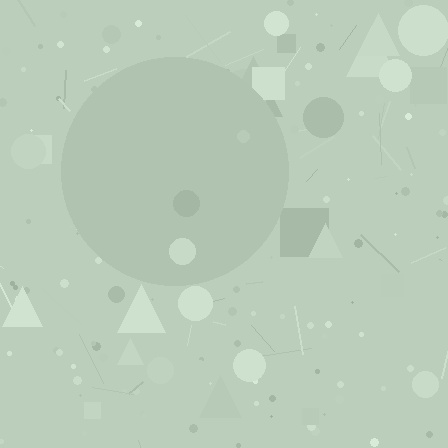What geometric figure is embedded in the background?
A circle is embedded in the background.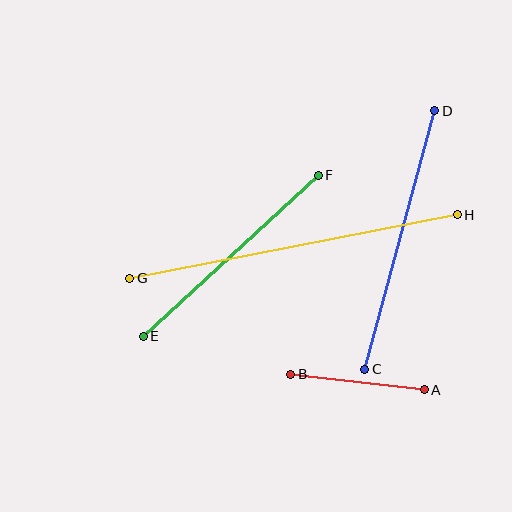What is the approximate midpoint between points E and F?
The midpoint is at approximately (231, 256) pixels.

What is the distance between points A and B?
The distance is approximately 135 pixels.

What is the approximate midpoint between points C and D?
The midpoint is at approximately (400, 240) pixels.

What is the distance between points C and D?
The distance is approximately 268 pixels.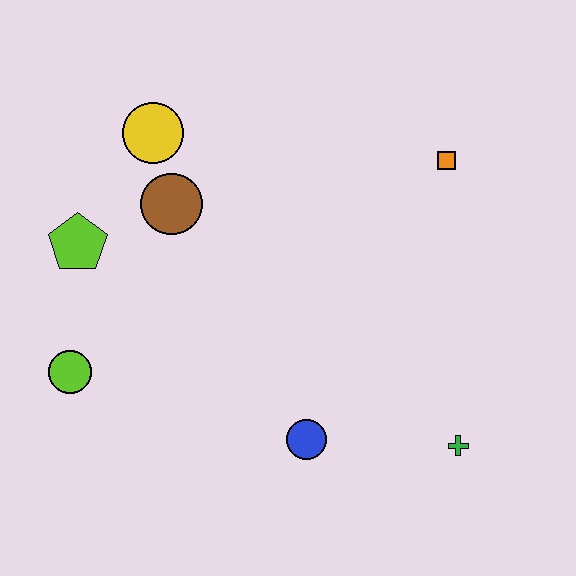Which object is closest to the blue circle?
The green cross is closest to the blue circle.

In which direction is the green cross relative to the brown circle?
The green cross is to the right of the brown circle.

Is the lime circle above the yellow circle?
No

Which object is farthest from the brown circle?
The green cross is farthest from the brown circle.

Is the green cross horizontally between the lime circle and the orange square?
No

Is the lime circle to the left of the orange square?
Yes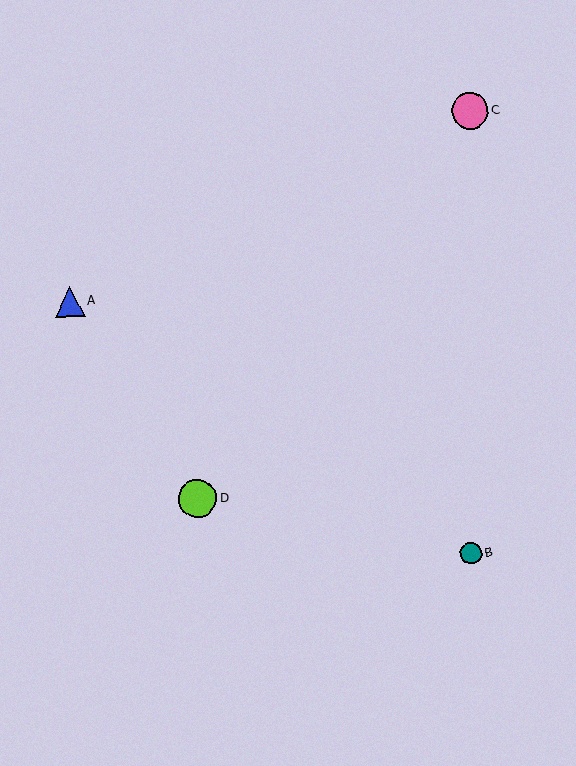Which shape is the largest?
The lime circle (labeled D) is the largest.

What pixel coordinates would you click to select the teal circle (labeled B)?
Click at (471, 553) to select the teal circle B.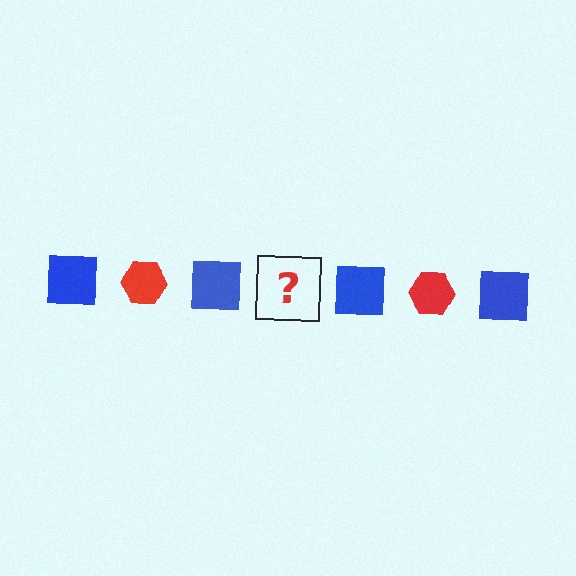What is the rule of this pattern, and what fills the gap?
The rule is that the pattern alternates between blue square and red hexagon. The gap should be filled with a red hexagon.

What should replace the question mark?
The question mark should be replaced with a red hexagon.